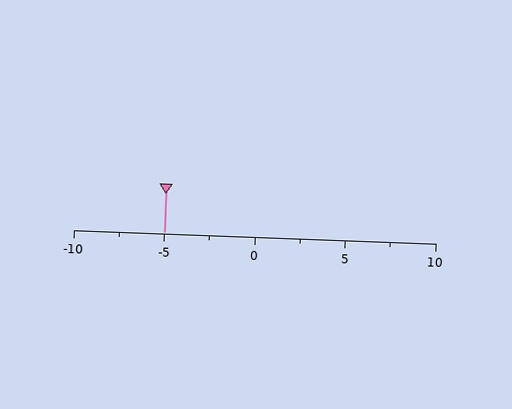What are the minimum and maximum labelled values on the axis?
The axis runs from -10 to 10.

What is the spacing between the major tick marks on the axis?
The major ticks are spaced 5 apart.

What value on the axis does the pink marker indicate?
The marker indicates approximately -5.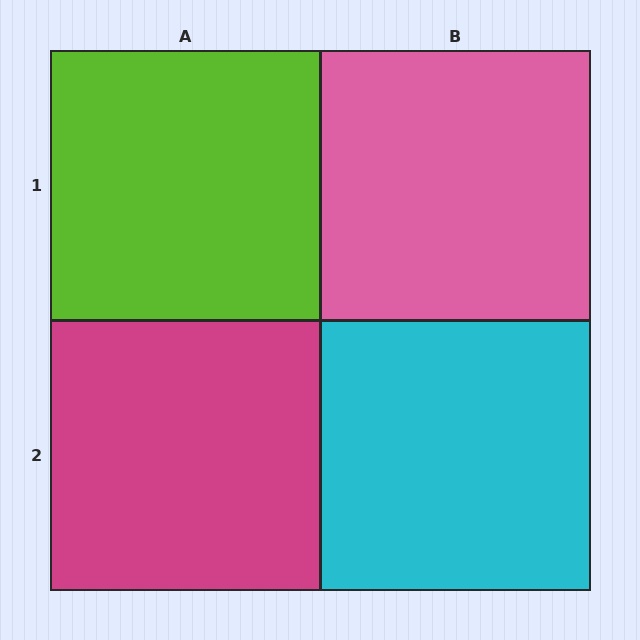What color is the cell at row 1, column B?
Pink.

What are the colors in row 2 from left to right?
Magenta, cyan.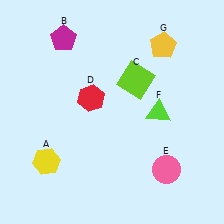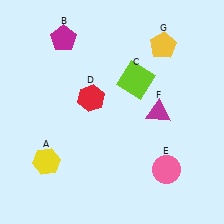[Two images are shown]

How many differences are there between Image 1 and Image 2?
There is 1 difference between the two images.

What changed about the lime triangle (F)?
In Image 1, F is lime. In Image 2, it changed to magenta.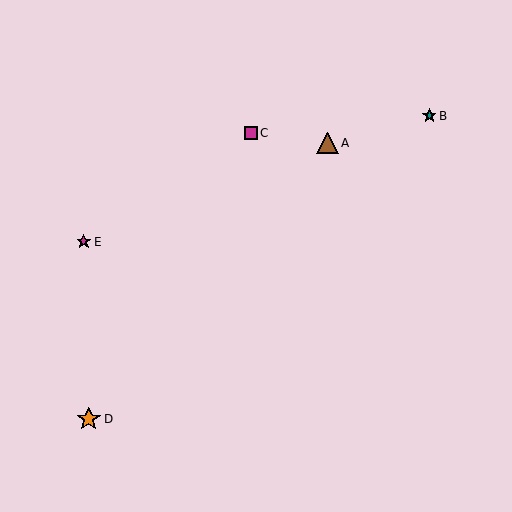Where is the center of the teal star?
The center of the teal star is at (429, 116).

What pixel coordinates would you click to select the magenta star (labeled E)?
Click at (84, 242) to select the magenta star E.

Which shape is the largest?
The orange star (labeled D) is the largest.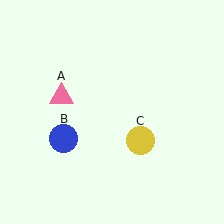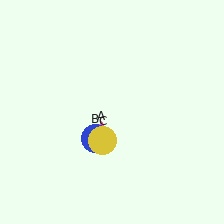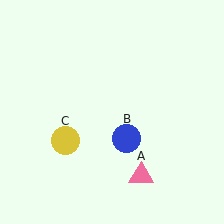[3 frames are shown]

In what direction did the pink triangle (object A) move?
The pink triangle (object A) moved down and to the right.